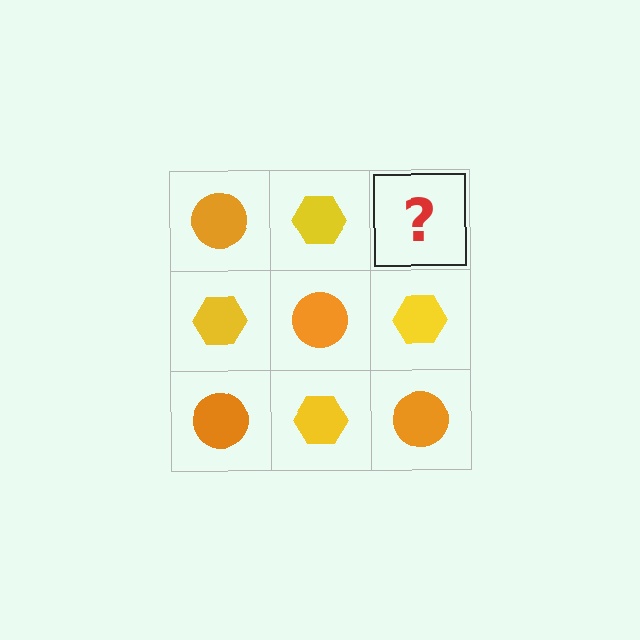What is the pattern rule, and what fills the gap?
The rule is that it alternates orange circle and yellow hexagon in a checkerboard pattern. The gap should be filled with an orange circle.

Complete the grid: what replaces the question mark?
The question mark should be replaced with an orange circle.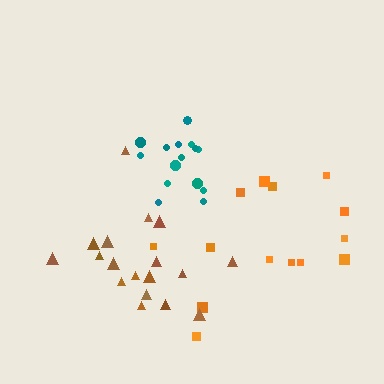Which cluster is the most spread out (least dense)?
Orange.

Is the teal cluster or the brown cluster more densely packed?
Teal.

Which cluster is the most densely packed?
Teal.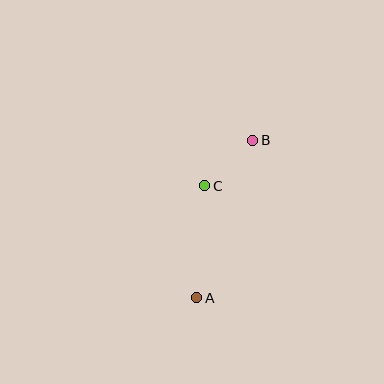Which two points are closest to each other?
Points B and C are closest to each other.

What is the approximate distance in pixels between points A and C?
The distance between A and C is approximately 112 pixels.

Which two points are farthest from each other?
Points A and B are farthest from each other.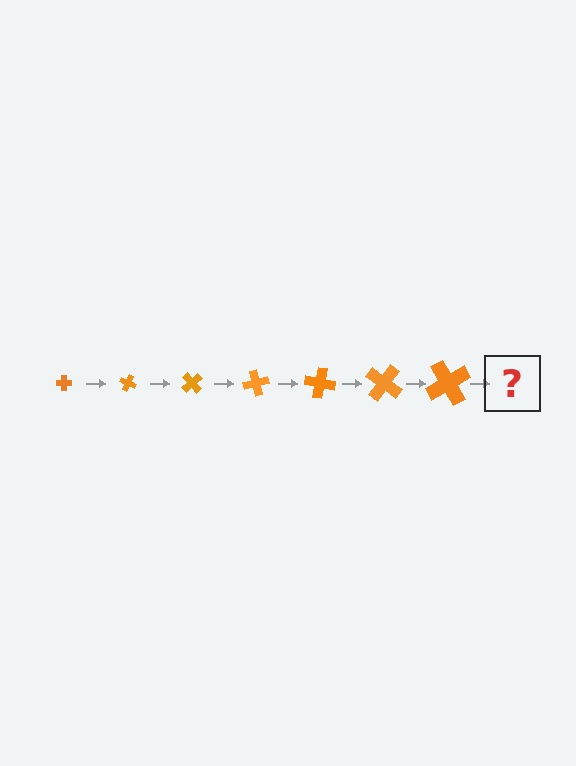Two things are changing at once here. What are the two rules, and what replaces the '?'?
The two rules are that the cross grows larger each step and it rotates 25 degrees each step. The '?' should be a cross, larger than the previous one and rotated 175 degrees from the start.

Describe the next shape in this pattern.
It should be a cross, larger than the previous one and rotated 175 degrees from the start.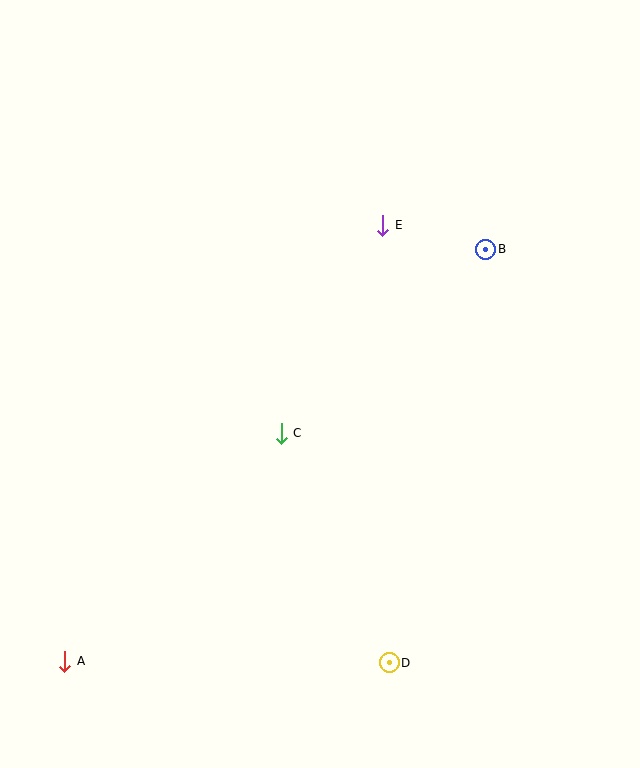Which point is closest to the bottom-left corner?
Point A is closest to the bottom-left corner.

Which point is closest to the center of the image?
Point C at (281, 433) is closest to the center.